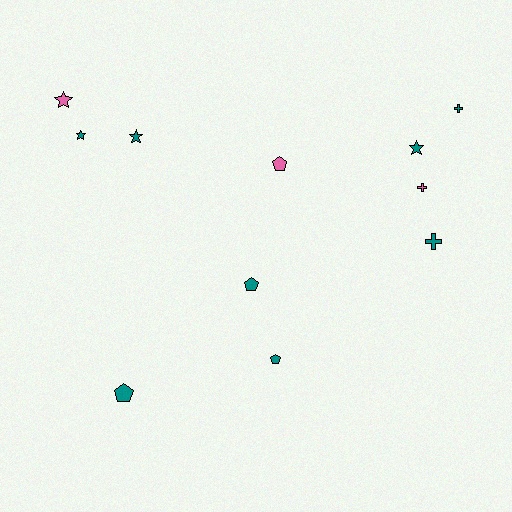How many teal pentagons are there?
There are 3 teal pentagons.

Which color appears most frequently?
Teal, with 8 objects.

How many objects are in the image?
There are 11 objects.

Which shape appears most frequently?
Star, with 4 objects.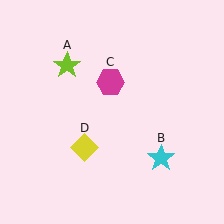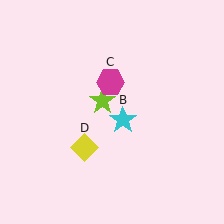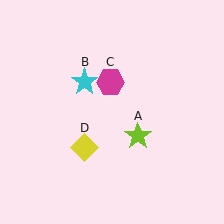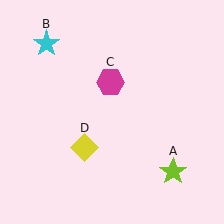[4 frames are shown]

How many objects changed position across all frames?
2 objects changed position: lime star (object A), cyan star (object B).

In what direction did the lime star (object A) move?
The lime star (object A) moved down and to the right.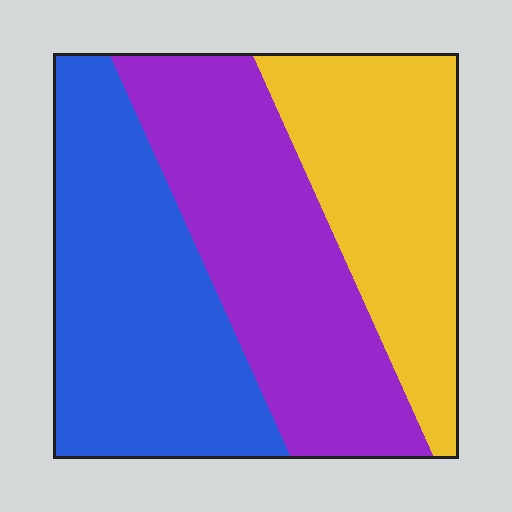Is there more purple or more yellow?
Purple.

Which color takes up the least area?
Yellow, at roughly 30%.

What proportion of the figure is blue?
Blue takes up about three eighths (3/8) of the figure.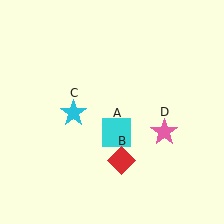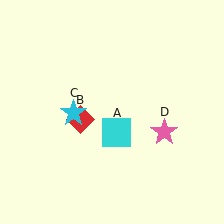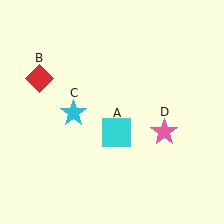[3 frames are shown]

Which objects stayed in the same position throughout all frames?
Cyan square (object A) and cyan star (object C) and pink star (object D) remained stationary.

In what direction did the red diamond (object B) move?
The red diamond (object B) moved up and to the left.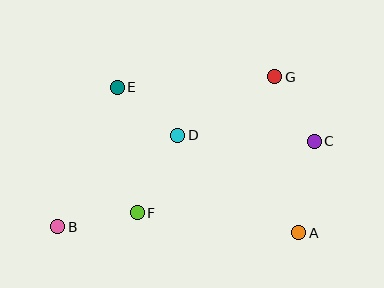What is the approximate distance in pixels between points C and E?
The distance between C and E is approximately 205 pixels.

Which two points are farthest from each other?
Points B and C are farthest from each other.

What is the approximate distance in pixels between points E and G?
The distance between E and G is approximately 158 pixels.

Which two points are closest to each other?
Points C and G are closest to each other.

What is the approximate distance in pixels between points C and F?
The distance between C and F is approximately 191 pixels.